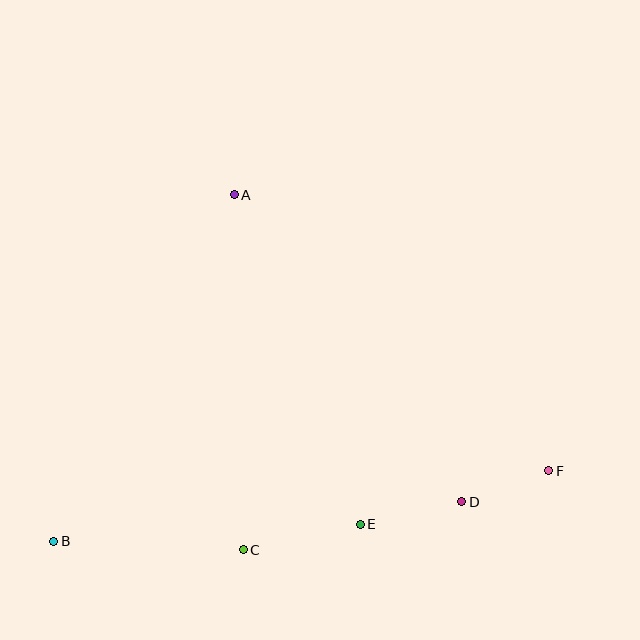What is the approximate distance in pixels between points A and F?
The distance between A and F is approximately 418 pixels.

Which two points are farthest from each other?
Points B and F are farthest from each other.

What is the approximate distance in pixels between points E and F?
The distance between E and F is approximately 196 pixels.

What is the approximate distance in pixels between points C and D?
The distance between C and D is approximately 224 pixels.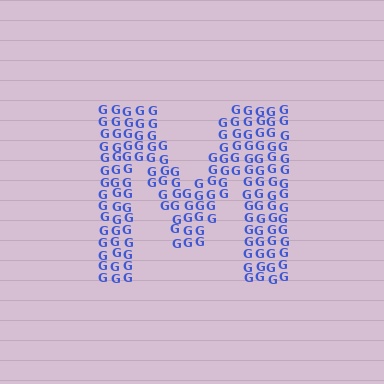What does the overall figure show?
The overall figure shows the letter M.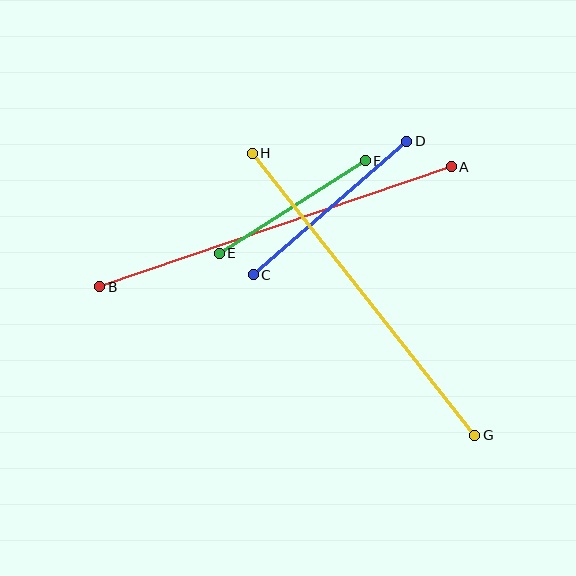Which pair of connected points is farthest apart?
Points A and B are farthest apart.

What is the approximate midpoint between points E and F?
The midpoint is at approximately (292, 207) pixels.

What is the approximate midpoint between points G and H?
The midpoint is at approximately (364, 294) pixels.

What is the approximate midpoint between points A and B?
The midpoint is at approximately (275, 227) pixels.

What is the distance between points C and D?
The distance is approximately 203 pixels.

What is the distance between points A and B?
The distance is approximately 371 pixels.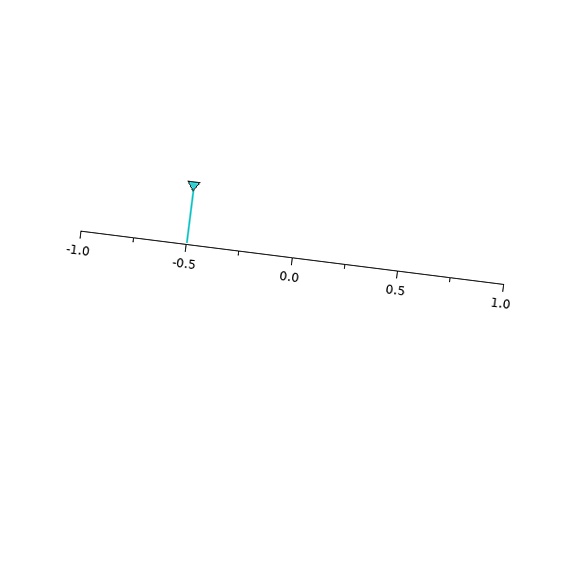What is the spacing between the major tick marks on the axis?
The major ticks are spaced 0.5 apart.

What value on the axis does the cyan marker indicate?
The marker indicates approximately -0.5.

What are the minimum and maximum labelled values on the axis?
The axis runs from -1.0 to 1.0.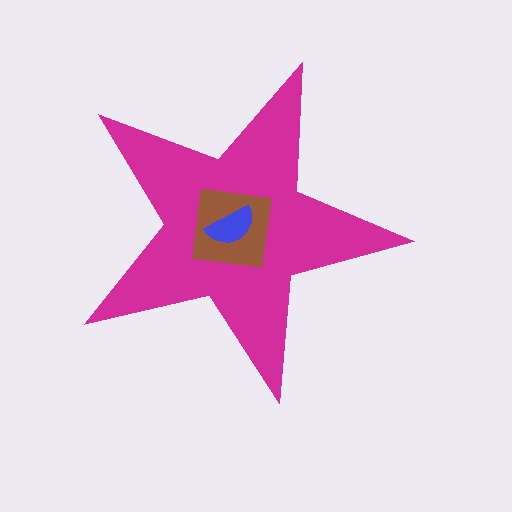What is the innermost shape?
The blue semicircle.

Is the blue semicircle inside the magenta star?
Yes.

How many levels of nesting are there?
3.